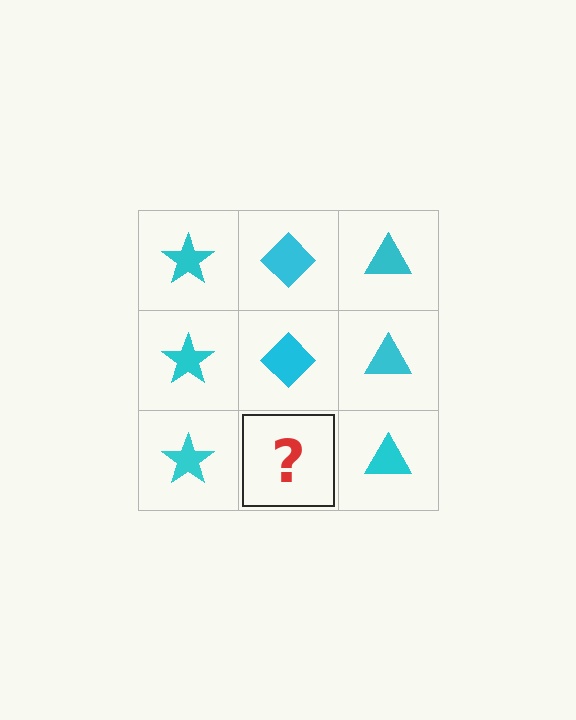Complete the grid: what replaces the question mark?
The question mark should be replaced with a cyan diamond.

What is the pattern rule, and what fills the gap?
The rule is that each column has a consistent shape. The gap should be filled with a cyan diamond.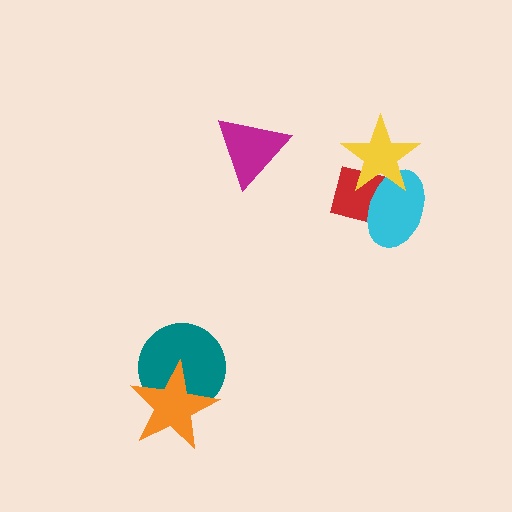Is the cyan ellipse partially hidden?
Yes, it is partially covered by another shape.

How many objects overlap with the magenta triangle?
0 objects overlap with the magenta triangle.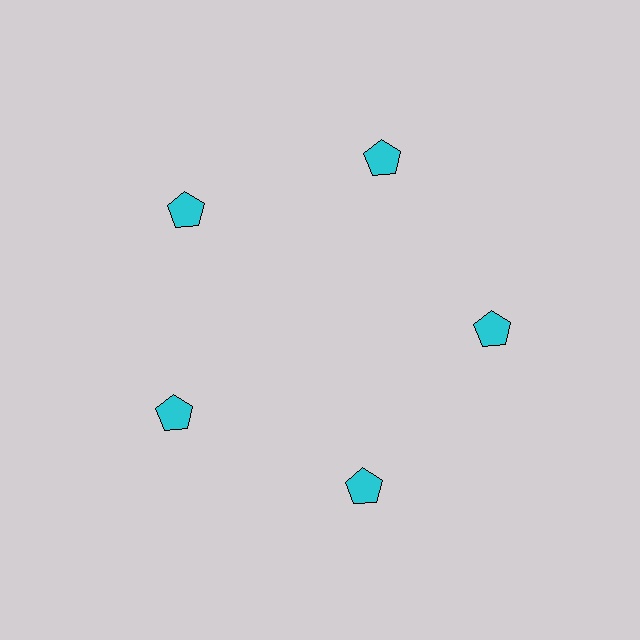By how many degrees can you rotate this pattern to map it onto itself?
The pattern maps onto itself every 72 degrees of rotation.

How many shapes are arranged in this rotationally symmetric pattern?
There are 5 shapes, arranged in 5 groups of 1.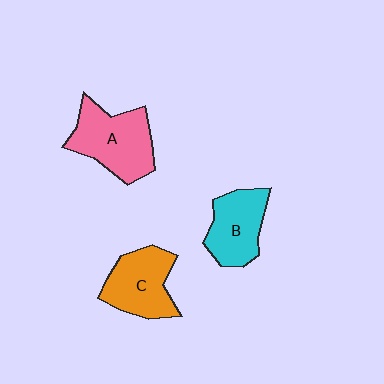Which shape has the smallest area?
Shape B (cyan).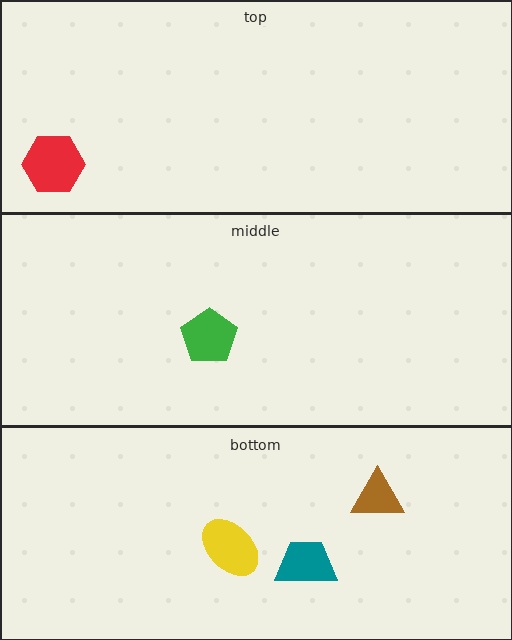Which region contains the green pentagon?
The middle region.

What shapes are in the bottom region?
The brown triangle, the teal trapezoid, the yellow ellipse.